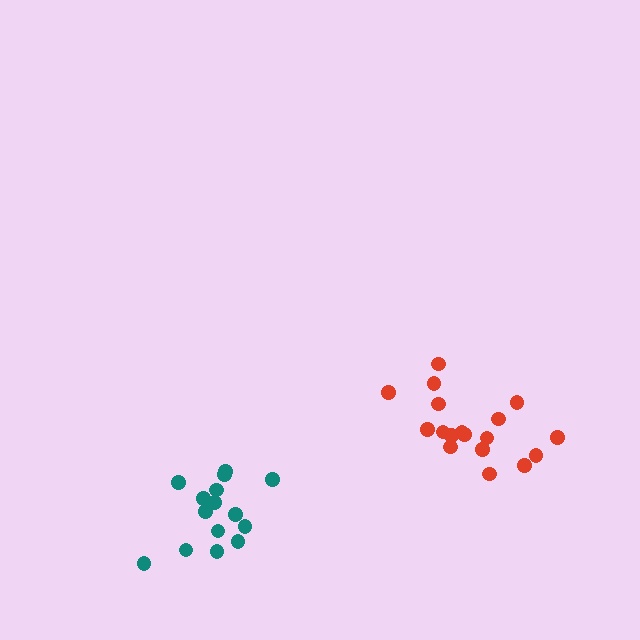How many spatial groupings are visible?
There are 2 spatial groupings.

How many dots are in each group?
Group 1: 18 dots, Group 2: 15 dots (33 total).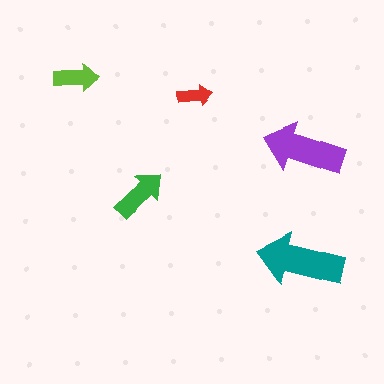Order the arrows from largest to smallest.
the teal one, the purple one, the green one, the lime one, the red one.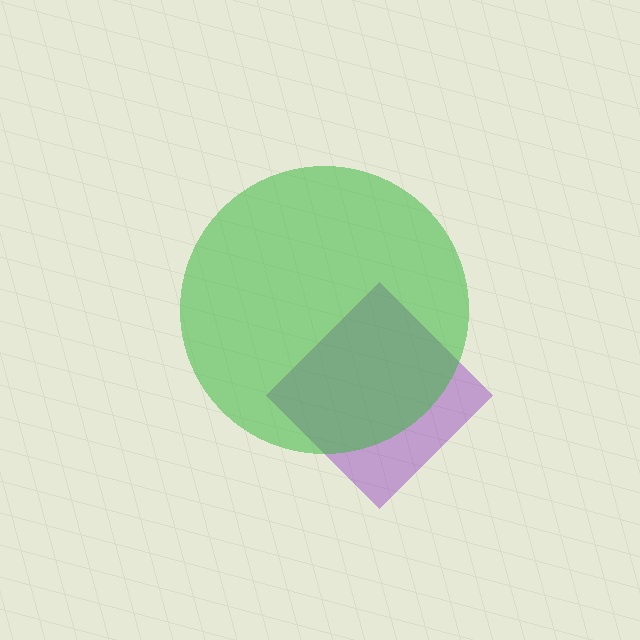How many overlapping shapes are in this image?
There are 2 overlapping shapes in the image.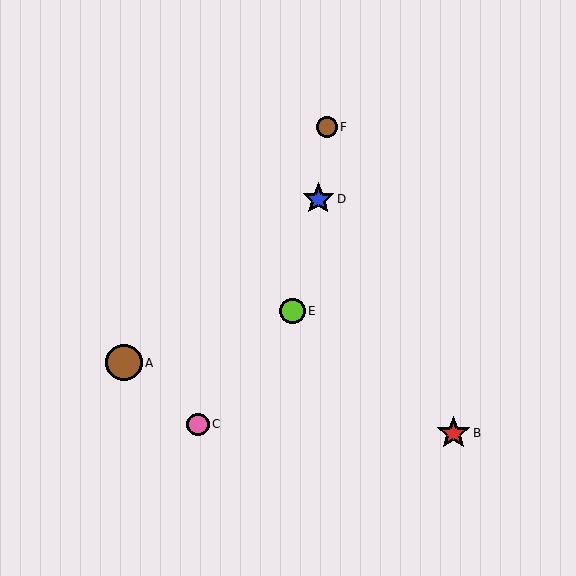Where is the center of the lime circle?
The center of the lime circle is at (292, 311).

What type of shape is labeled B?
Shape B is a red star.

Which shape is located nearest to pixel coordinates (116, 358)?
The brown circle (labeled A) at (124, 363) is nearest to that location.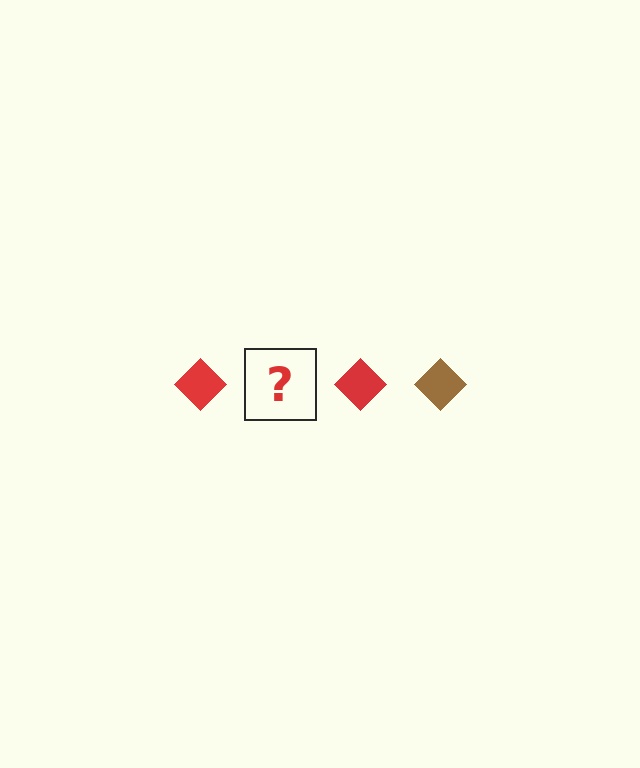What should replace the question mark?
The question mark should be replaced with a brown diamond.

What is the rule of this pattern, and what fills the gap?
The rule is that the pattern cycles through red, brown diamonds. The gap should be filled with a brown diamond.